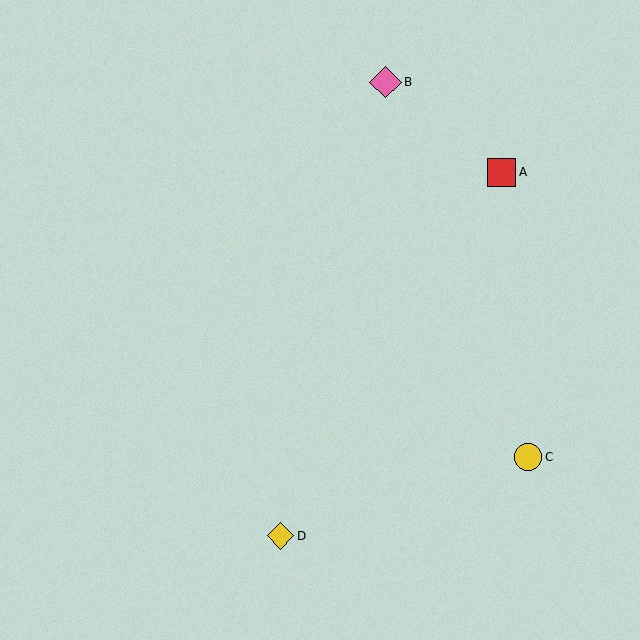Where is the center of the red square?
The center of the red square is at (502, 173).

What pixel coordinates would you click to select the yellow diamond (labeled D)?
Click at (280, 536) to select the yellow diamond D.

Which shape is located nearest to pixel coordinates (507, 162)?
The red square (labeled A) at (502, 173) is nearest to that location.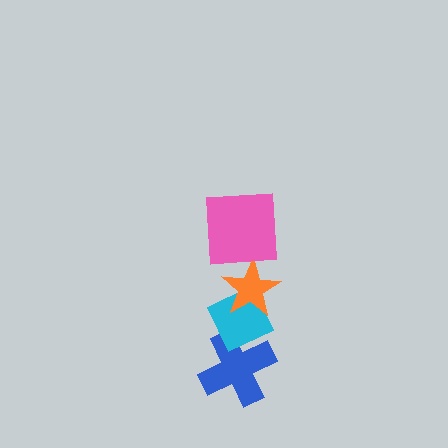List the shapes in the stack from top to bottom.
From top to bottom: the pink square, the orange star, the cyan diamond, the blue cross.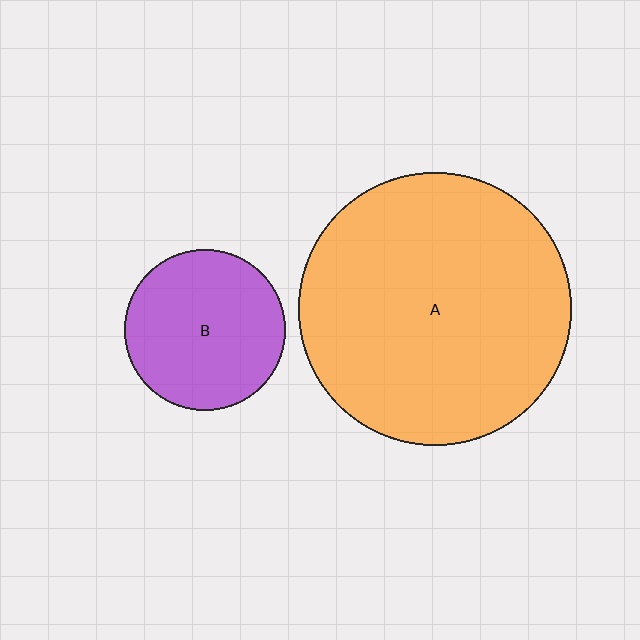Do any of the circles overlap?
No, none of the circles overlap.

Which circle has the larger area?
Circle A (orange).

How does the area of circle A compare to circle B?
Approximately 2.9 times.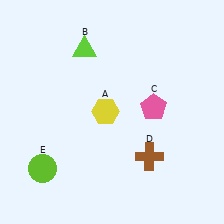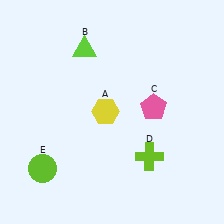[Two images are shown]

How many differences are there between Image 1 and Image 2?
There is 1 difference between the two images.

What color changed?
The cross (D) changed from brown in Image 1 to lime in Image 2.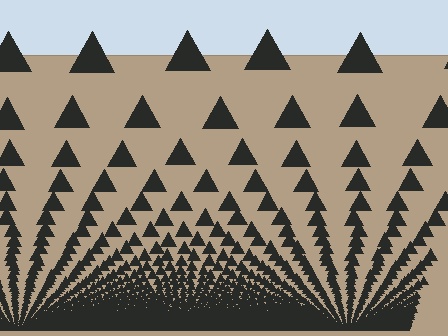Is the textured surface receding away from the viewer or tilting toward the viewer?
The surface appears to tilt toward the viewer. Texture elements get larger and sparser toward the top.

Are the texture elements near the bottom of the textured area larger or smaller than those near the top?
Smaller. The gradient is inverted — elements near the bottom are smaller and denser.